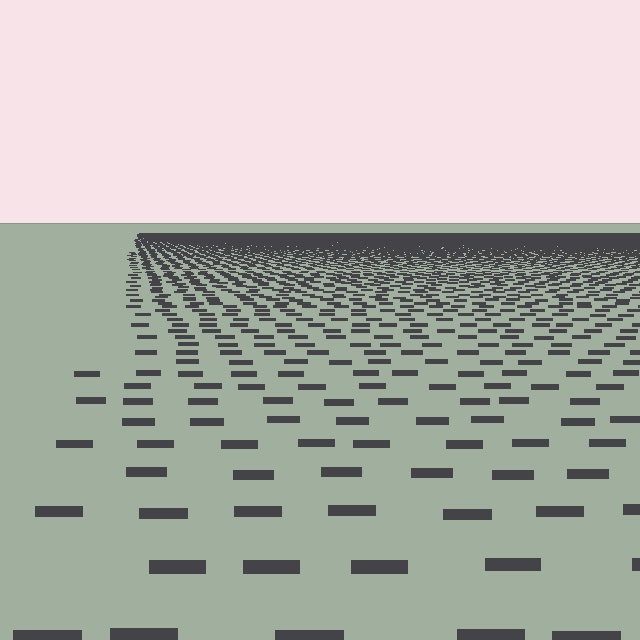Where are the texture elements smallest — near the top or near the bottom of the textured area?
Near the top.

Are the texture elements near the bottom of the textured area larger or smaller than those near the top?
Larger. Near the bottom, elements are closer to the viewer and appear at a bigger on-screen size.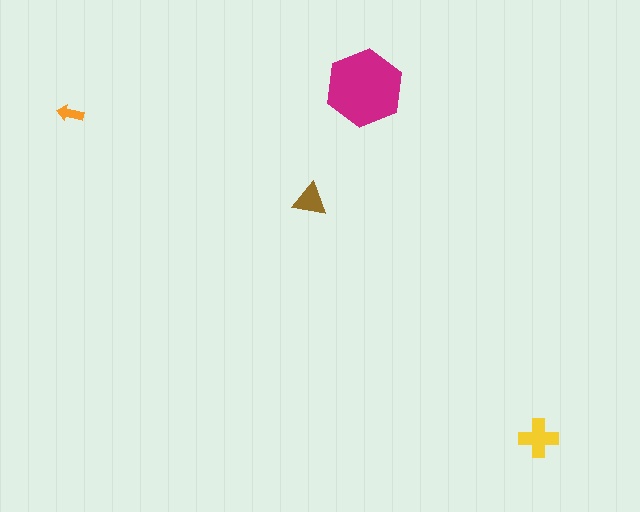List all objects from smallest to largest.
The orange arrow, the brown triangle, the yellow cross, the magenta hexagon.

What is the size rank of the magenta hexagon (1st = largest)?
1st.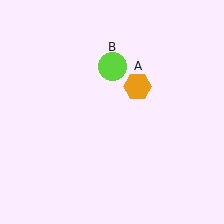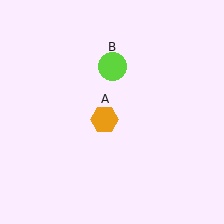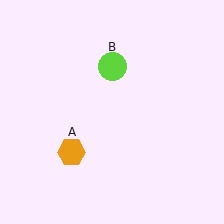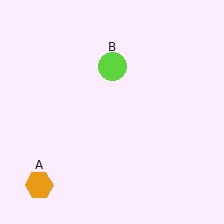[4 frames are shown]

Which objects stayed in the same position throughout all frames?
Lime circle (object B) remained stationary.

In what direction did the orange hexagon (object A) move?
The orange hexagon (object A) moved down and to the left.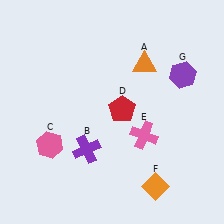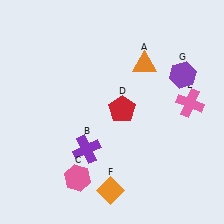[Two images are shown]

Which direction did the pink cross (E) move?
The pink cross (E) moved right.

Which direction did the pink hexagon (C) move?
The pink hexagon (C) moved down.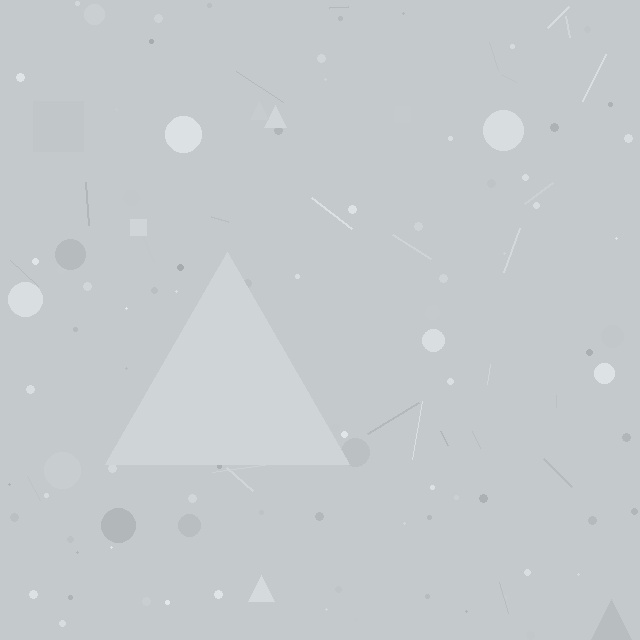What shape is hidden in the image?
A triangle is hidden in the image.